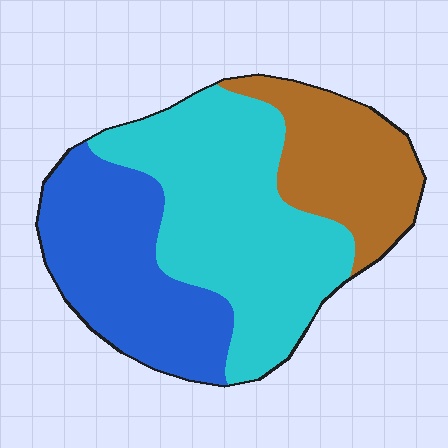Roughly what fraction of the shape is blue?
Blue takes up about one third (1/3) of the shape.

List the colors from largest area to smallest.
From largest to smallest: cyan, blue, brown.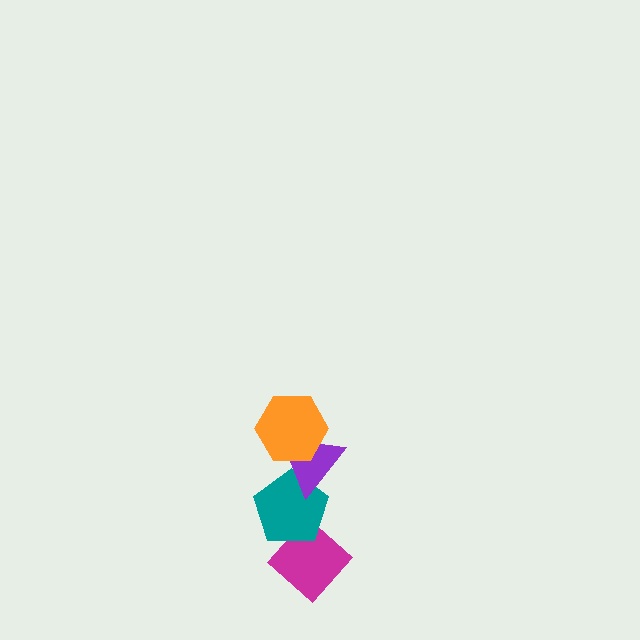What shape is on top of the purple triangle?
The orange hexagon is on top of the purple triangle.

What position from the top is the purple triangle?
The purple triangle is 2nd from the top.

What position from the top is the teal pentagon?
The teal pentagon is 3rd from the top.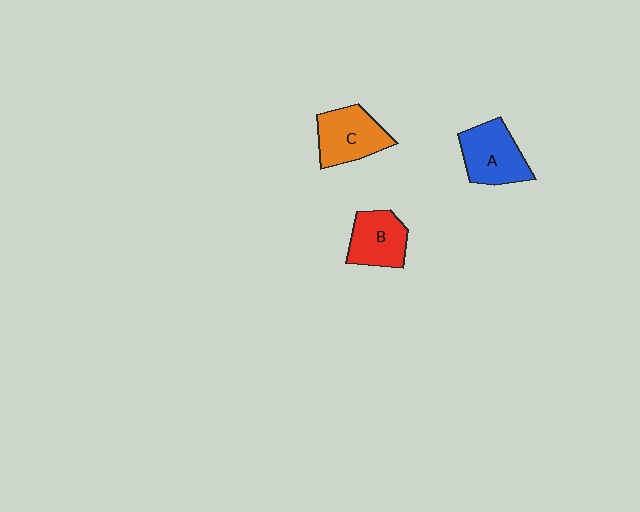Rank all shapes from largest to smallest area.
From largest to smallest: A (blue), C (orange), B (red).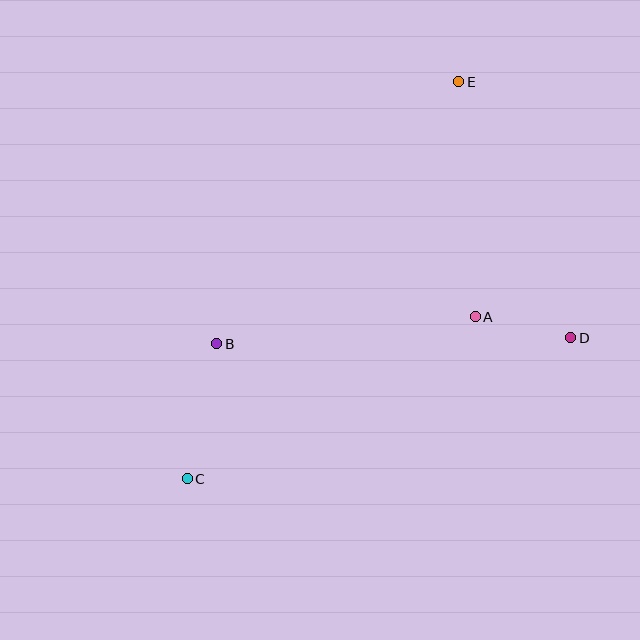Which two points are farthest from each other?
Points C and E are farthest from each other.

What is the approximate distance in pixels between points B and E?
The distance between B and E is approximately 357 pixels.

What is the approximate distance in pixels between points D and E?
The distance between D and E is approximately 280 pixels.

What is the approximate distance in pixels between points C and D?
The distance between C and D is approximately 409 pixels.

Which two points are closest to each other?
Points A and D are closest to each other.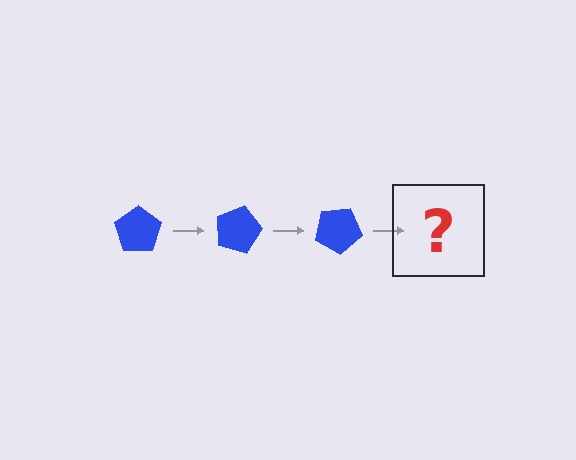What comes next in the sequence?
The next element should be a blue pentagon rotated 45 degrees.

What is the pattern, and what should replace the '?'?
The pattern is that the pentagon rotates 15 degrees each step. The '?' should be a blue pentagon rotated 45 degrees.